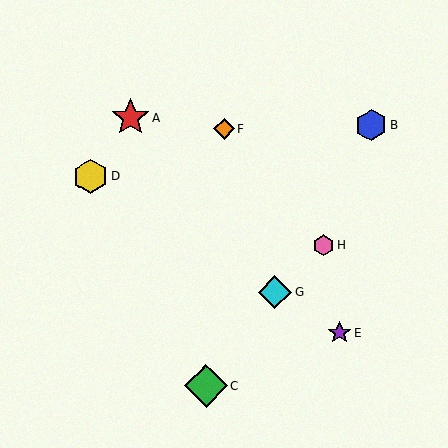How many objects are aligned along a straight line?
3 objects (D, E, G) are aligned along a straight line.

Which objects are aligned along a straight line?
Objects D, E, G are aligned along a straight line.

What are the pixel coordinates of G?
Object G is at (275, 292).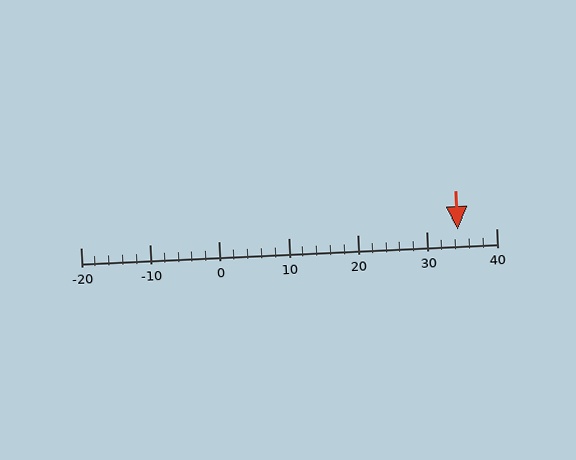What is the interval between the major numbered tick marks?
The major tick marks are spaced 10 units apart.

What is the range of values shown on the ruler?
The ruler shows values from -20 to 40.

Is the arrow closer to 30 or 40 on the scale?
The arrow is closer to 30.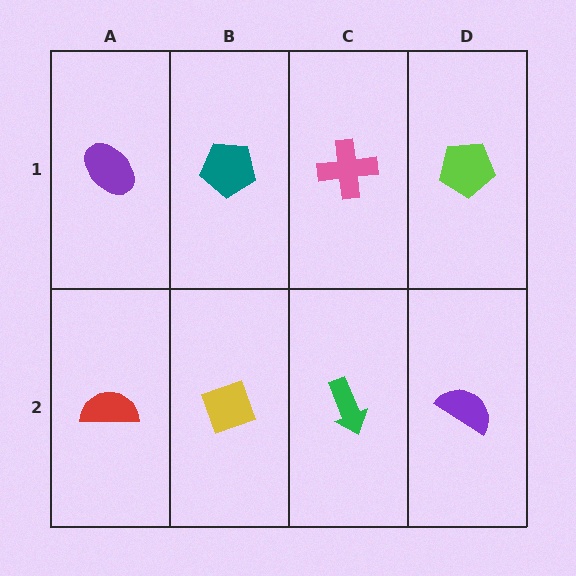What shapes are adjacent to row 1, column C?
A green arrow (row 2, column C), a teal pentagon (row 1, column B), a lime pentagon (row 1, column D).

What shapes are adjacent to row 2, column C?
A pink cross (row 1, column C), a yellow diamond (row 2, column B), a purple semicircle (row 2, column D).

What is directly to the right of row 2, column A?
A yellow diamond.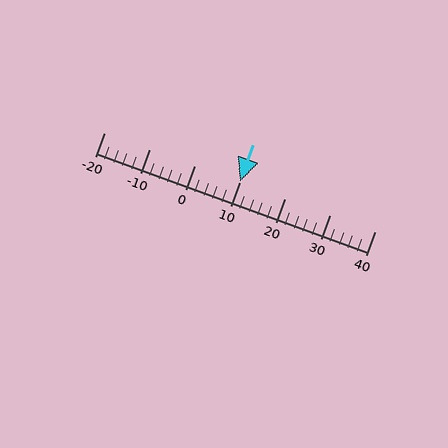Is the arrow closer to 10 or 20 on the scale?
The arrow is closer to 10.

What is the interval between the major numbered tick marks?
The major tick marks are spaced 10 units apart.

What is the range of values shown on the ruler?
The ruler shows values from -20 to 40.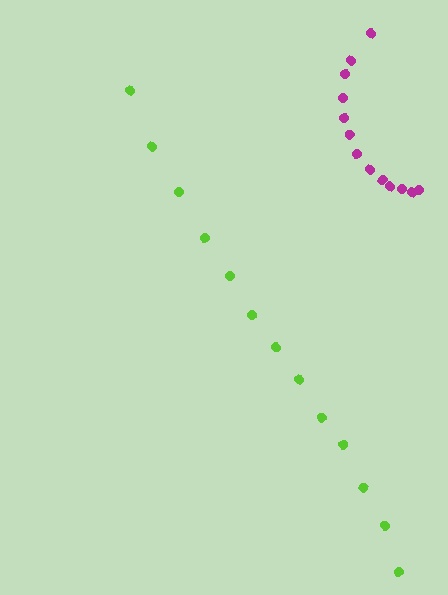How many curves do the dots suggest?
There are 2 distinct paths.